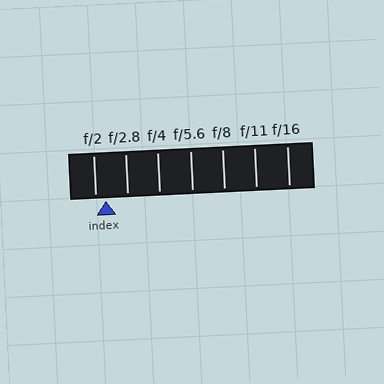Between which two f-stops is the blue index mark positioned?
The index mark is between f/2 and f/2.8.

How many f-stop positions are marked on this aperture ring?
There are 7 f-stop positions marked.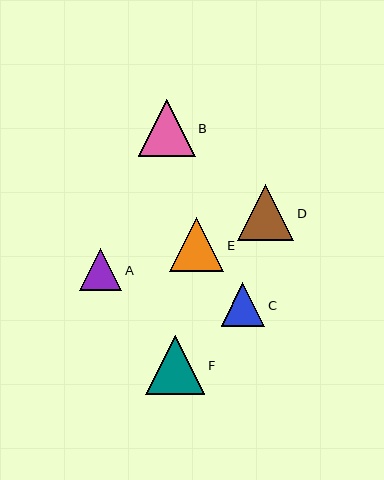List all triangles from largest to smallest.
From largest to smallest: F, B, D, E, C, A.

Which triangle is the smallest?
Triangle A is the smallest with a size of approximately 42 pixels.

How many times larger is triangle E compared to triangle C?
Triangle E is approximately 1.2 times the size of triangle C.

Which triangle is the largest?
Triangle F is the largest with a size of approximately 59 pixels.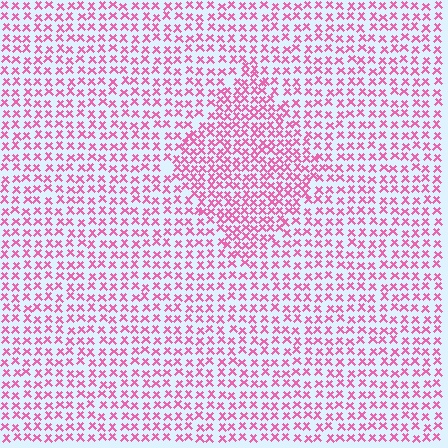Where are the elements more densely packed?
The elements are more densely packed inside the diamond boundary.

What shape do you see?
I see a diamond.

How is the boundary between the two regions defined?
The boundary is defined by a change in element density (approximately 1.6x ratio). All elements are the same color, size, and shape.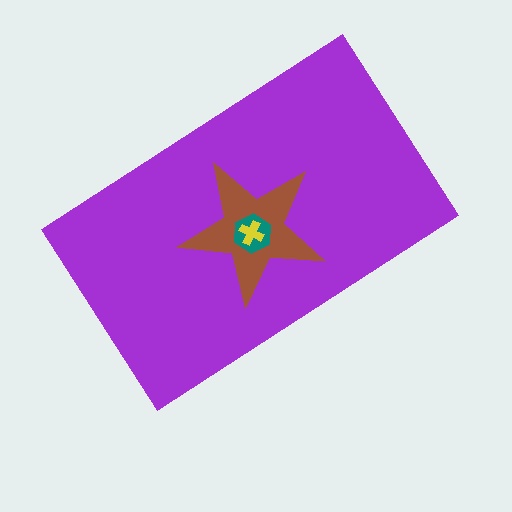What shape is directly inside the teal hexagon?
The yellow cross.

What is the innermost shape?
The yellow cross.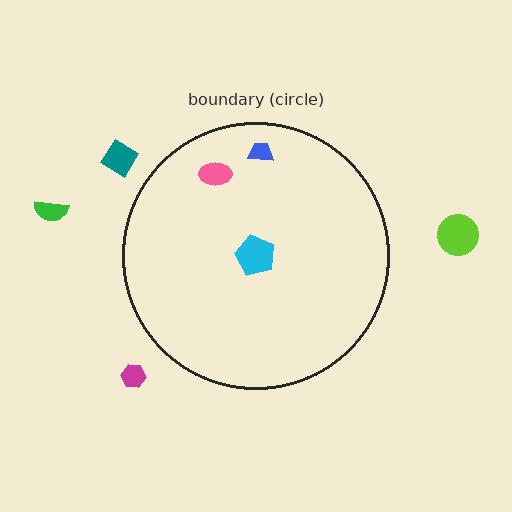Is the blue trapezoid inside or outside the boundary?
Inside.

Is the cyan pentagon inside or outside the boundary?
Inside.